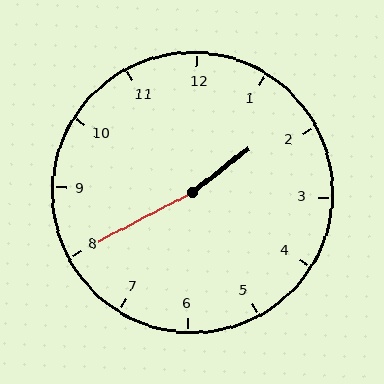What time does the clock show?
1:40.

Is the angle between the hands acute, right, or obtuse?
It is obtuse.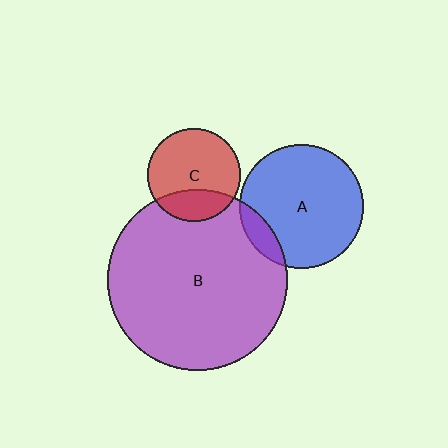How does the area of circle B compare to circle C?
Approximately 3.8 times.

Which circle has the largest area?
Circle B (purple).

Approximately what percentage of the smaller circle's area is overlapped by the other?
Approximately 10%.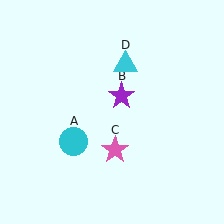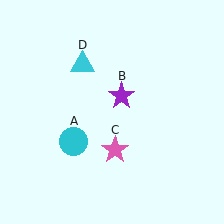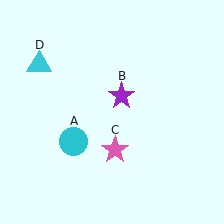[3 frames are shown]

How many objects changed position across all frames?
1 object changed position: cyan triangle (object D).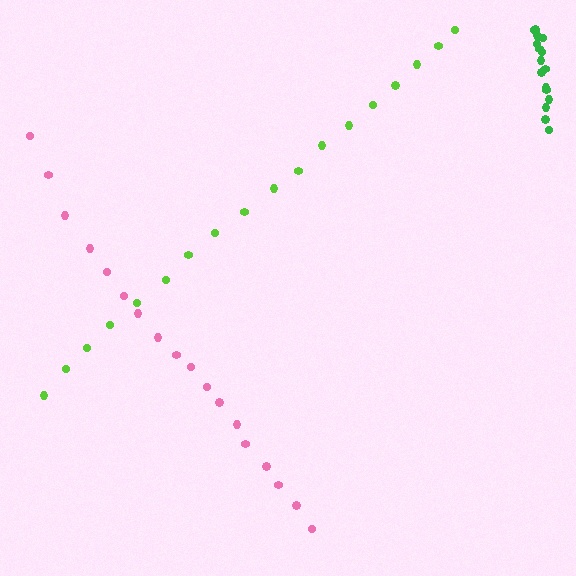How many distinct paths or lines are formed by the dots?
There are 3 distinct paths.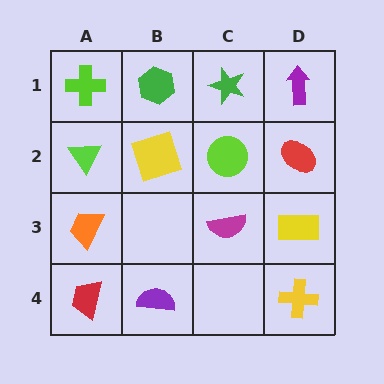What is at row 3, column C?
A magenta semicircle.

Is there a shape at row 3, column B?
No, that cell is empty.